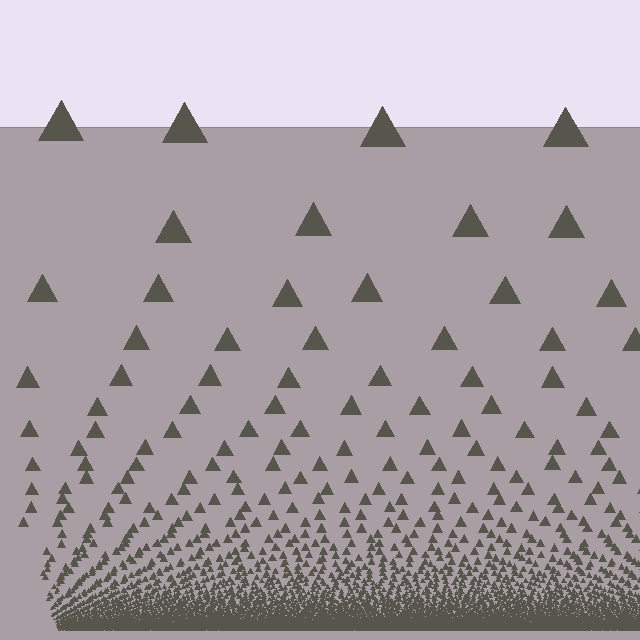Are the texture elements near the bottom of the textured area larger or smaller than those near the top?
Smaller. The gradient is inverted — elements near the bottom are smaller and denser.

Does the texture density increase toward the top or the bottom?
Density increases toward the bottom.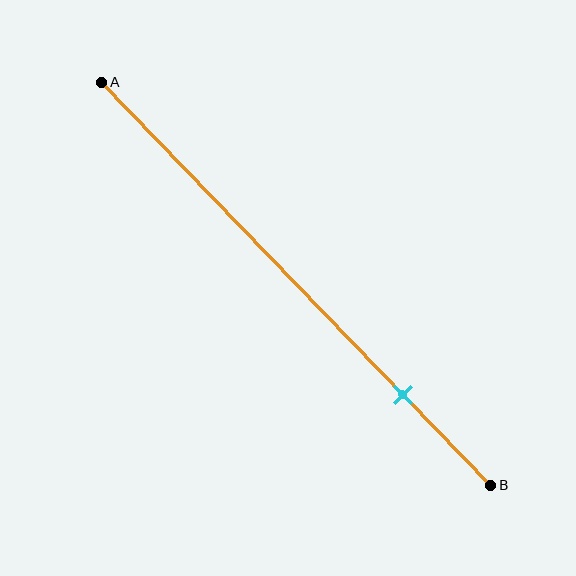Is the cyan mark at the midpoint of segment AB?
No, the mark is at about 80% from A, not at the 50% midpoint.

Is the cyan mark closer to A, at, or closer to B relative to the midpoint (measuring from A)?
The cyan mark is closer to point B than the midpoint of segment AB.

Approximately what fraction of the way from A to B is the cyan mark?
The cyan mark is approximately 80% of the way from A to B.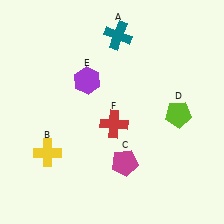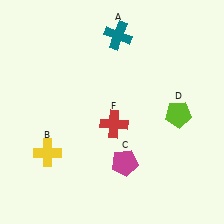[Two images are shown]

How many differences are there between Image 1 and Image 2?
There is 1 difference between the two images.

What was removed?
The purple hexagon (E) was removed in Image 2.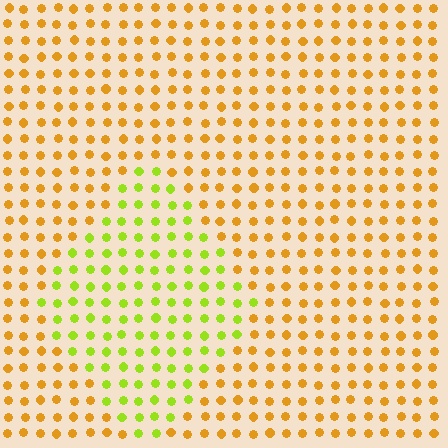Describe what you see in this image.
The image is filled with small orange elements in a uniform arrangement. A diamond-shaped region is visible where the elements are tinted to a slightly different hue, forming a subtle color boundary.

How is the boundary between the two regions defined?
The boundary is defined purely by a slight shift in hue (about 45 degrees). Spacing, size, and orientation are identical on both sides.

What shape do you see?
I see a diamond.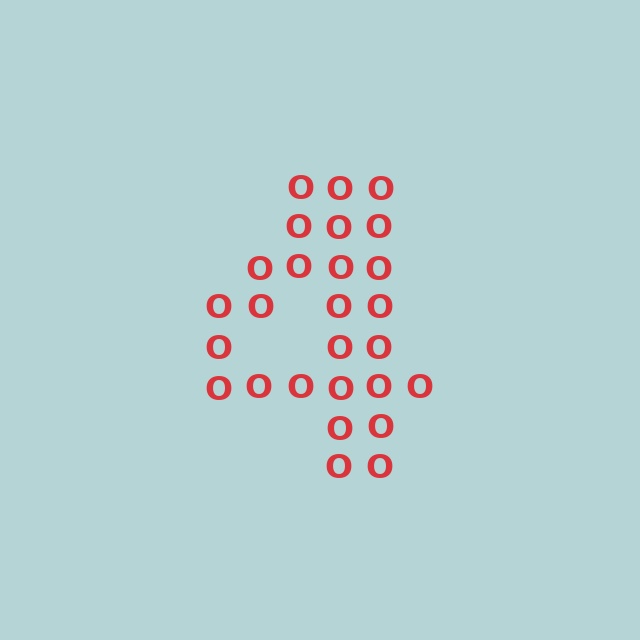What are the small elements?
The small elements are letter O's.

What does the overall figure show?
The overall figure shows the digit 4.